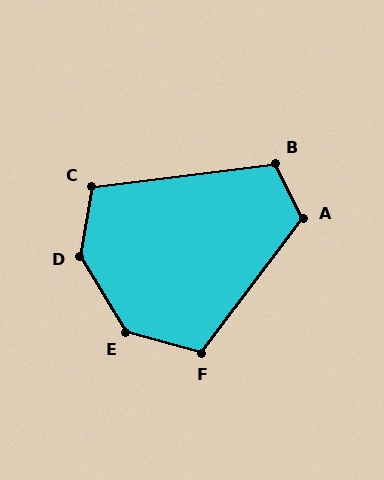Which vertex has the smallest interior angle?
C, at approximately 107 degrees.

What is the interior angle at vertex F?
Approximately 112 degrees (obtuse).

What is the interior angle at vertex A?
Approximately 116 degrees (obtuse).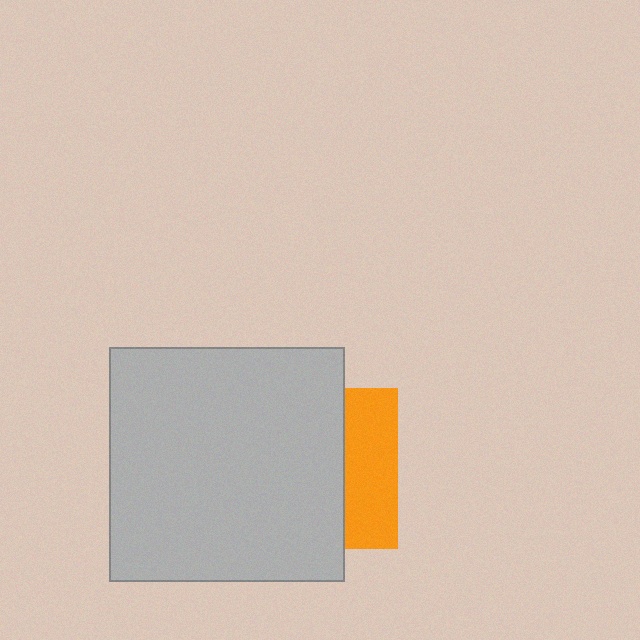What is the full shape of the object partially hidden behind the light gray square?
The partially hidden object is an orange square.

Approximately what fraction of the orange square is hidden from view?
Roughly 68% of the orange square is hidden behind the light gray square.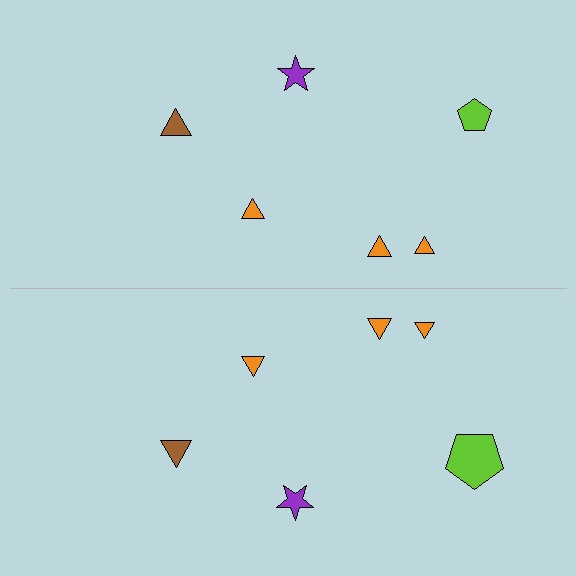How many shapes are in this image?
There are 12 shapes in this image.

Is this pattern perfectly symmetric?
No, the pattern is not perfectly symmetric. The lime pentagon on the bottom side has a different size than its mirror counterpart.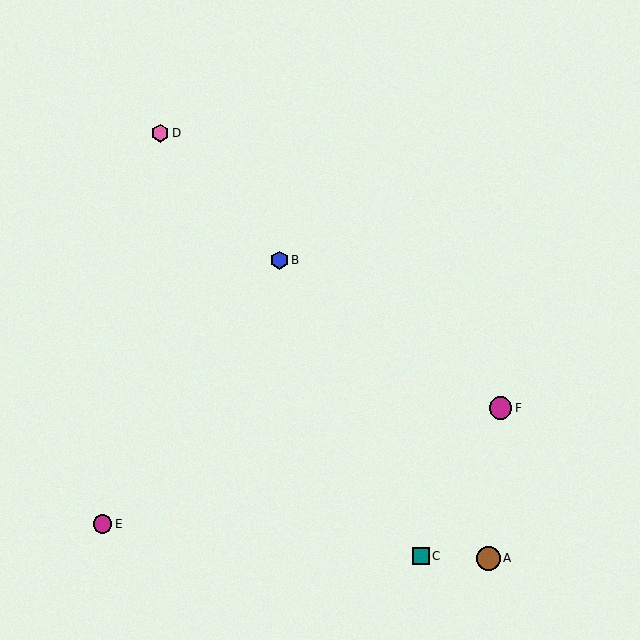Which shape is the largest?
The brown circle (labeled A) is the largest.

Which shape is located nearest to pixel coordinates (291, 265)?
The blue hexagon (labeled B) at (279, 260) is nearest to that location.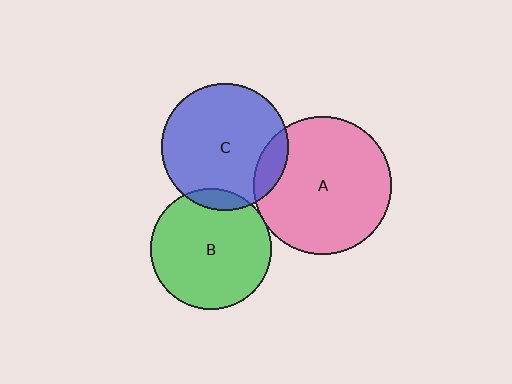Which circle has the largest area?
Circle A (pink).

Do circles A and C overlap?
Yes.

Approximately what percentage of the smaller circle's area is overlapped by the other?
Approximately 10%.